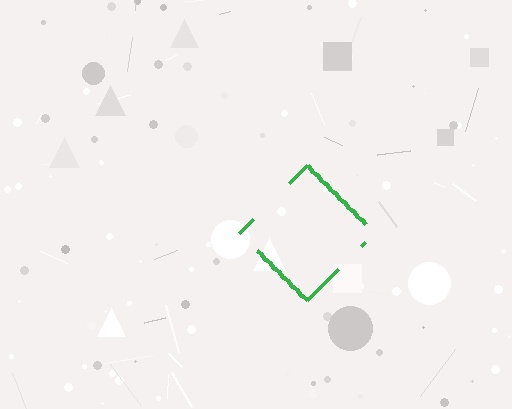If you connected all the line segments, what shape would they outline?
They would outline a diamond.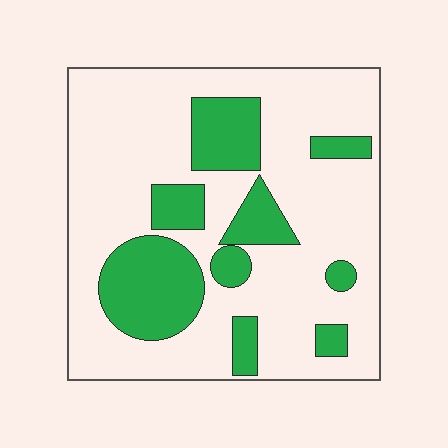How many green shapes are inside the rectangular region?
9.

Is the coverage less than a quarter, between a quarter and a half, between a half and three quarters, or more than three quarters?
Between a quarter and a half.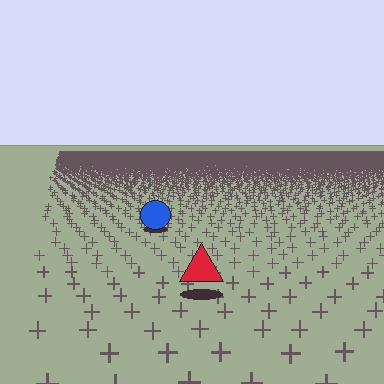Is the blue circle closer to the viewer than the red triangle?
No. The red triangle is closer — you can tell from the texture gradient: the ground texture is coarser near it.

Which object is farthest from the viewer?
The blue circle is farthest from the viewer. It appears smaller and the ground texture around it is denser.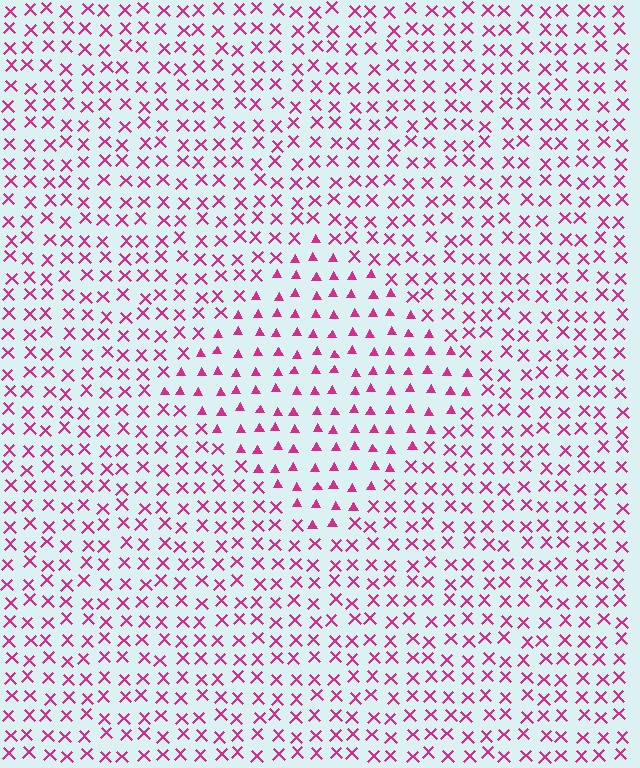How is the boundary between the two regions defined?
The boundary is defined by a change in element shape: triangles inside vs. X marks outside. All elements share the same color and spacing.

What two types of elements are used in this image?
The image uses triangles inside the diamond region and X marks outside it.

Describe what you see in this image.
The image is filled with small magenta elements arranged in a uniform grid. A diamond-shaped region contains triangles, while the surrounding area contains X marks. The boundary is defined purely by the change in element shape.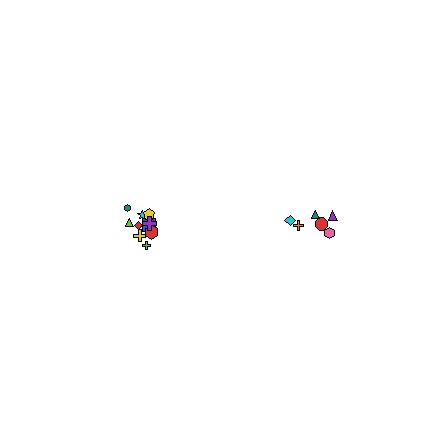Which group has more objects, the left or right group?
The left group.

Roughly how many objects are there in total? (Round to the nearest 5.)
Roughly 15 objects in total.